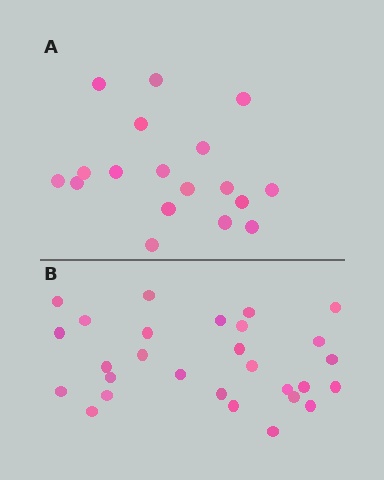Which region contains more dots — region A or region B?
Region B (the bottom region) has more dots.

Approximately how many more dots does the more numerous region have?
Region B has roughly 10 or so more dots than region A.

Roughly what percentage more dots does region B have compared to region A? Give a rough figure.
About 55% more.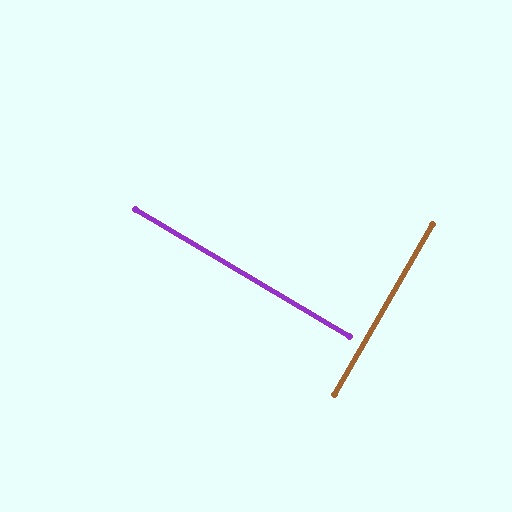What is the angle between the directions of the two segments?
Approximately 89 degrees.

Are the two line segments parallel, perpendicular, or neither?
Perpendicular — they meet at approximately 89°.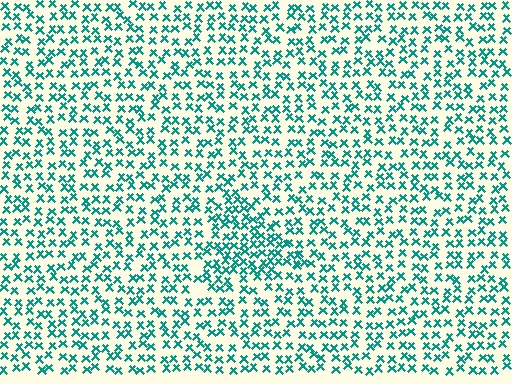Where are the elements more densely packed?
The elements are more densely packed inside the triangle boundary.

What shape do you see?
I see a triangle.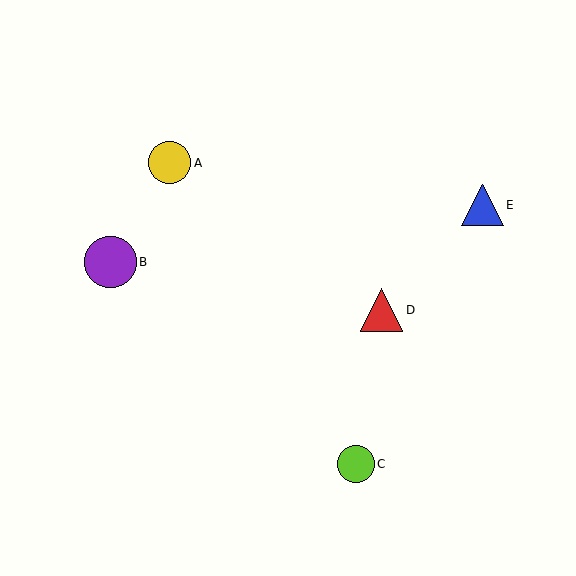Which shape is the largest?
The purple circle (labeled B) is the largest.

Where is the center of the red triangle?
The center of the red triangle is at (381, 310).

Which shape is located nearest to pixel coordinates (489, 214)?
The blue triangle (labeled E) at (482, 205) is nearest to that location.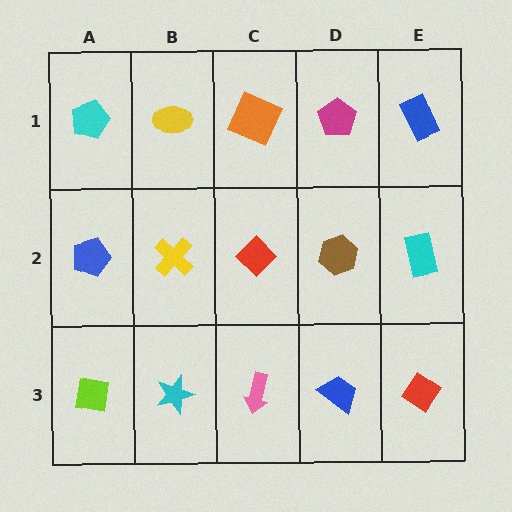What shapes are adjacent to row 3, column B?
A yellow cross (row 2, column B), a lime square (row 3, column A), a pink arrow (row 3, column C).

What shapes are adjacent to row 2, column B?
A yellow ellipse (row 1, column B), a cyan star (row 3, column B), a blue pentagon (row 2, column A), a red diamond (row 2, column C).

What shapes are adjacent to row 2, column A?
A cyan pentagon (row 1, column A), a lime square (row 3, column A), a yellow cross (row 2, column B).